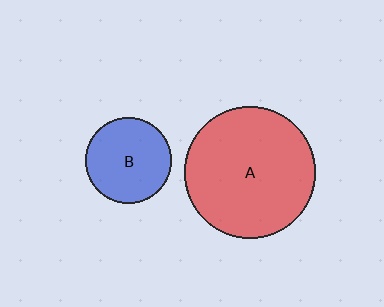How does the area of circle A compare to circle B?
Approximately 2.3 times.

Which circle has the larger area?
Circle A (red).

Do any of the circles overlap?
No, none of the circles overlap.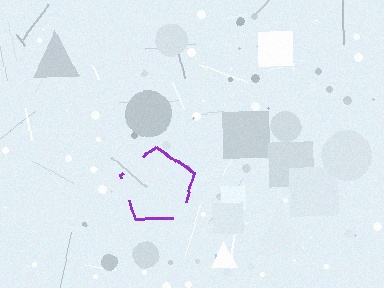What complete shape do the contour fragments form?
The contour fragments form a pentagon.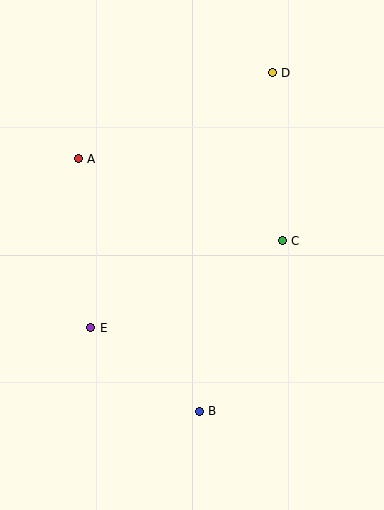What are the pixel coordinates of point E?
Point E is at (91, 328).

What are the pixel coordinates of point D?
Point D is at (272, 73).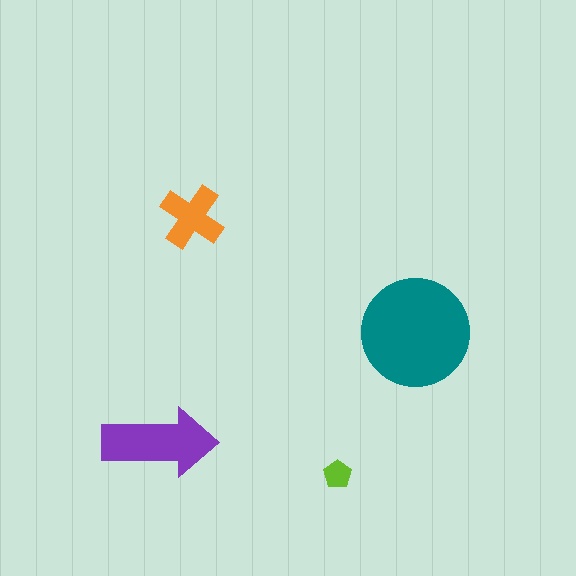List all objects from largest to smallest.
The teal circle, the purple arrow, the orange cross, the lime pentagon.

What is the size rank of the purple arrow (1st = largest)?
2nd.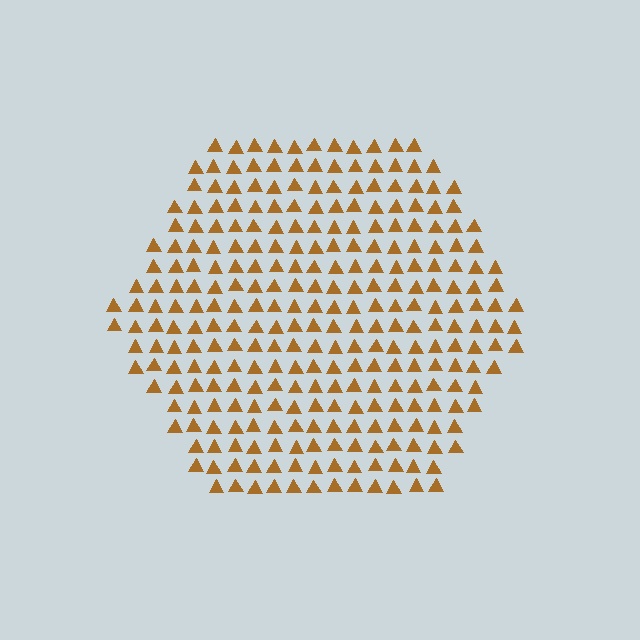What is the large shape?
The large shape is a hexagon.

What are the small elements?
The small elements are triangles.